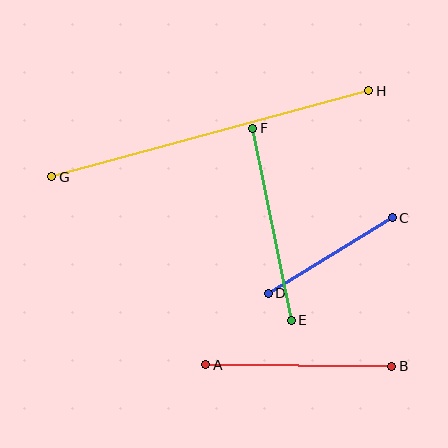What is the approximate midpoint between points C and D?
The midpoint is at approximately (330, 256) pixels.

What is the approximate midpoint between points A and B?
The midpoint is at approximately (299, 365) pixels.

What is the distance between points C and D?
The distance is approximately 145 pixels.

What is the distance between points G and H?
The distance is approximately 328 pixels.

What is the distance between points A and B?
The distance is approximately 186 pixels.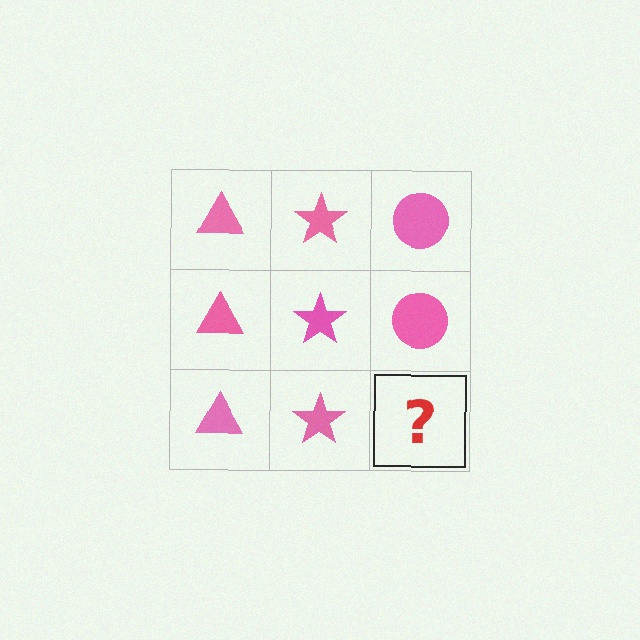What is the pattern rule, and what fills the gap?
The rule is that each column has a consistent shape. The gap should be filled with a pink circle.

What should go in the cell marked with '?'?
The missing cell should contain a pink circle.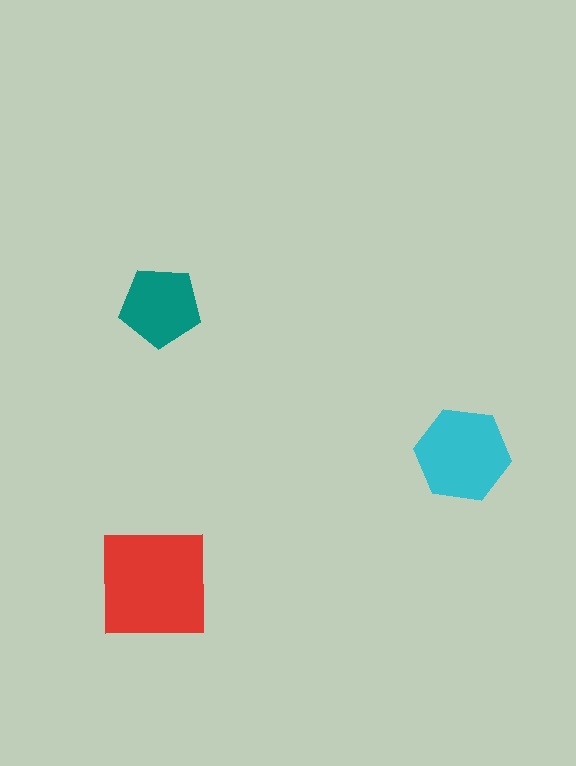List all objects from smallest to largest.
The teal pentagon, the cyan hexagon, the red square.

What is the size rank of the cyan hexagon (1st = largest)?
2nd.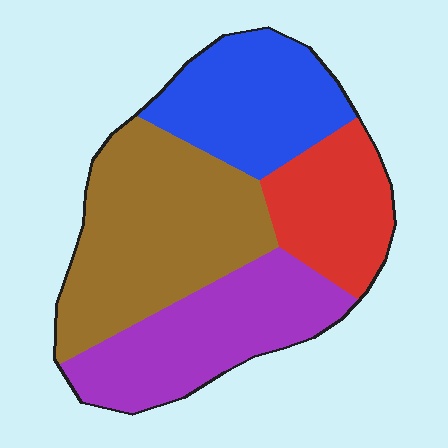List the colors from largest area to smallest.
From largest to smallest: brown, purple, blue, red.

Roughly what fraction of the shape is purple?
Purple takes up between a sixth and a third of the shape.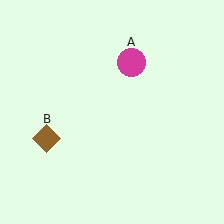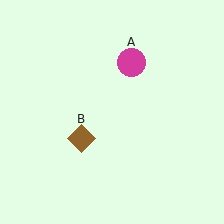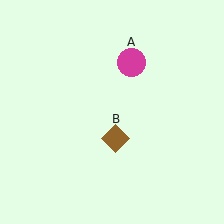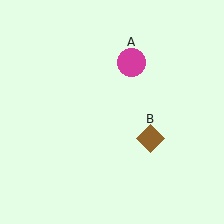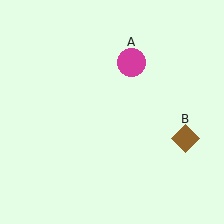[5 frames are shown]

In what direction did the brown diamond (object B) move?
The brown diamond (object B) moved right.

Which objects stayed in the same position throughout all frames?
Magenta circle (object A) remained stationary.